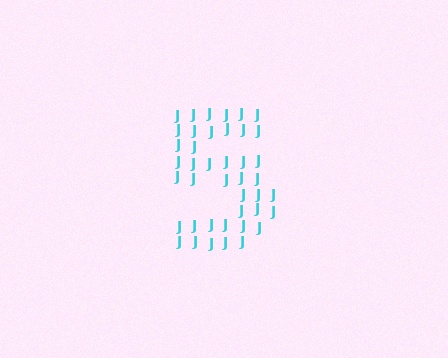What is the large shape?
The large shape is the digit 5.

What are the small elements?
The small elements are letter J's.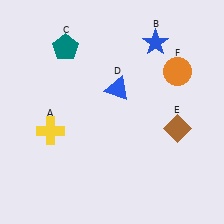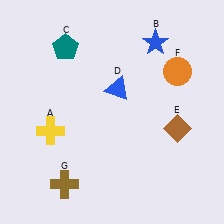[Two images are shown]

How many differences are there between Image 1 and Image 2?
There is 1 difference between the two images.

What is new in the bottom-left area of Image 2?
A brown cross (G) was added in the bottom-left area of Image 2.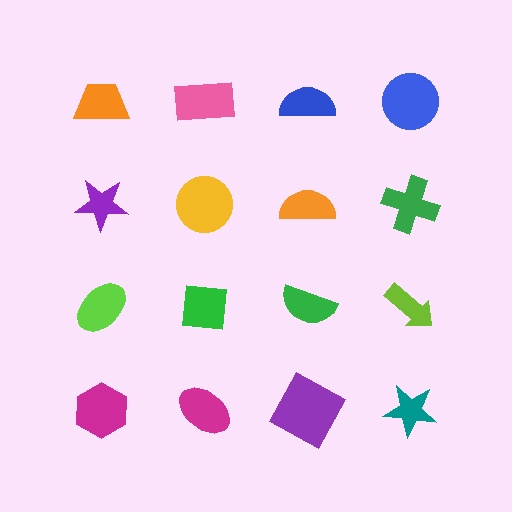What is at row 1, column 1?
An orange trapezoid.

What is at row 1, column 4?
A blue circle.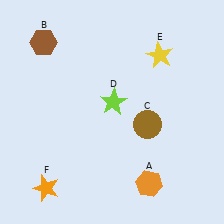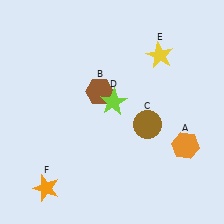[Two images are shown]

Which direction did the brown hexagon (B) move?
The brown hexagon (B) moved right.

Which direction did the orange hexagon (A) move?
The orange hexagon (A) moved up.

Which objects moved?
The objects that moved are: the orange hexagon (A), the brown hexagon (B).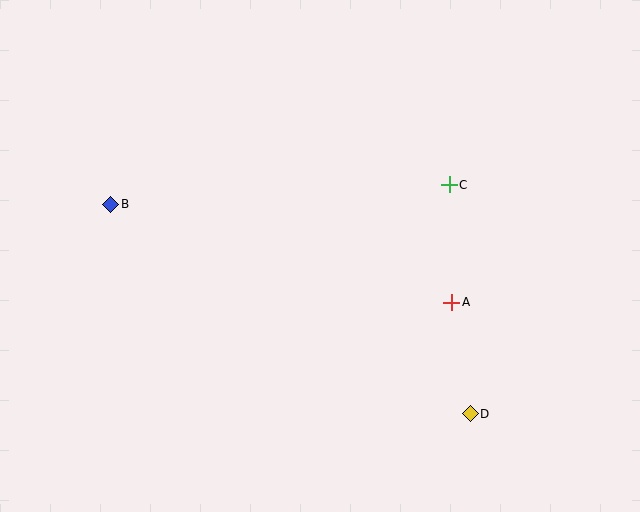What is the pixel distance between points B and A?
The distance between B and A is 355 pixels.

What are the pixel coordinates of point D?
Point D is at (470, 414).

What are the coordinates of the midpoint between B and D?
The midpoint between B and D is at (291, 309).